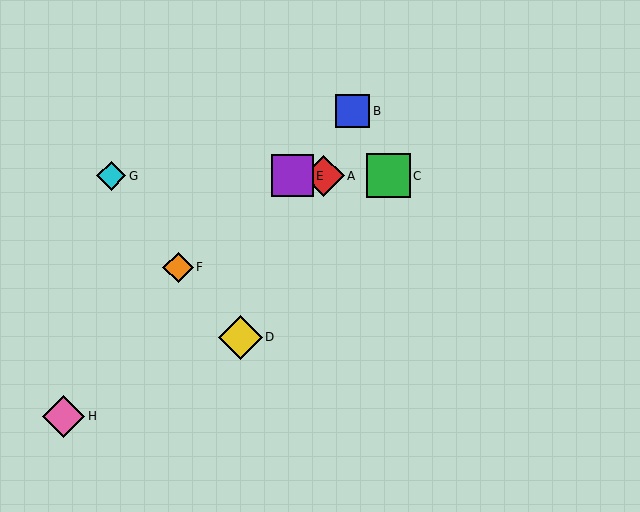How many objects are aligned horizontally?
4 objects (A, C, E, G) are aligned horizontally.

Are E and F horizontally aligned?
No, E is at y≈176 and F is at y≈267.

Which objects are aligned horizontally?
Objects A, C, E, G are aligned horizontally.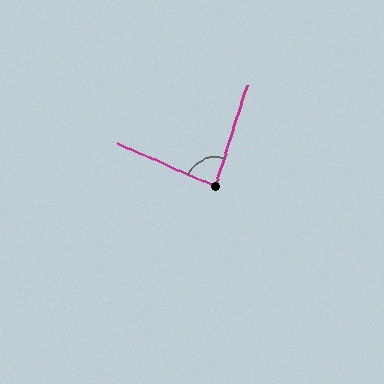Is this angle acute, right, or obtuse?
It is acute.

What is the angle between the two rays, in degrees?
Approximately 83 degrees.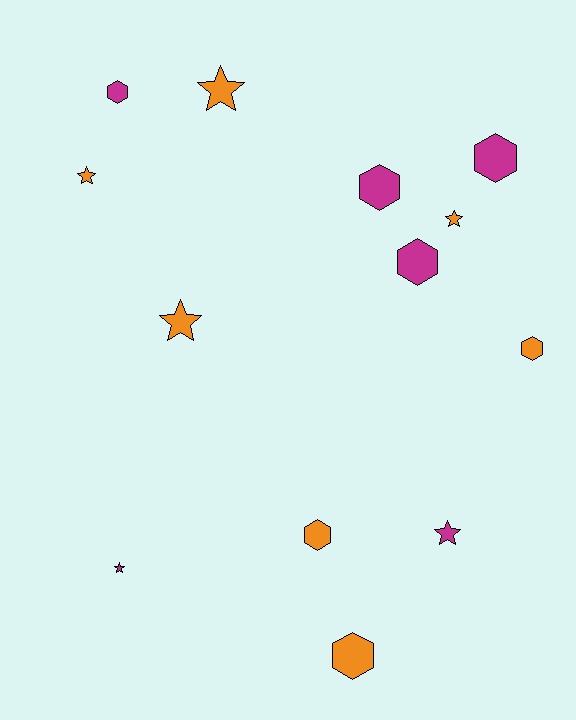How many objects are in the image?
There are 13 objects.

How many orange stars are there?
There are 4 orange stars.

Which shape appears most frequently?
Hexagon, with 7 objects.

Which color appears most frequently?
Orange, with 7 objects.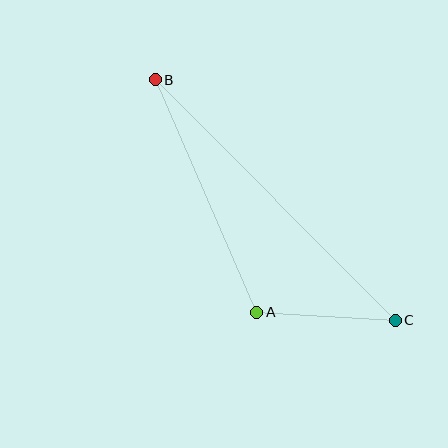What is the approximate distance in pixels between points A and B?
The distance between A and B is approximately 254 pixels.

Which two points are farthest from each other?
Points B and C are farthest from each other.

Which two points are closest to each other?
Points A and C are closest to each other.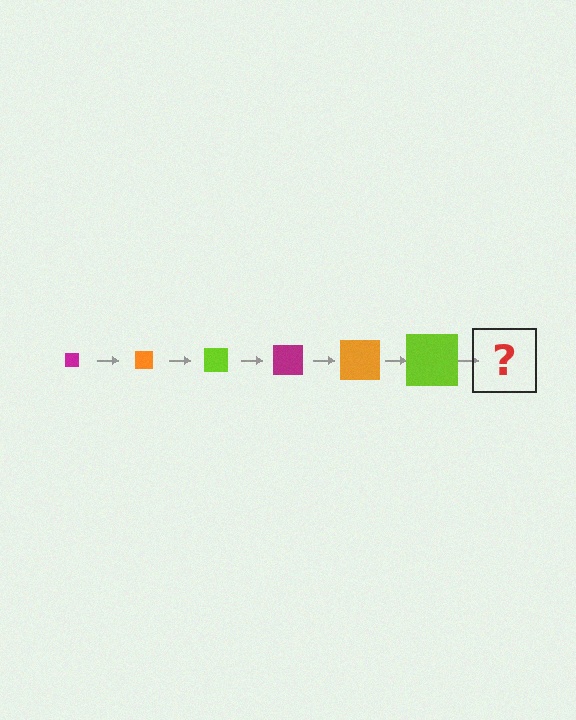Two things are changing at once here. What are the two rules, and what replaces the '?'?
The two rules are that the square grows larger each step and the color cycles through magenta, orange, and lime. The '?' should be a magenta square, larger than the previous one.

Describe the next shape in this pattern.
It should be a magenta square, larger than the previous one.